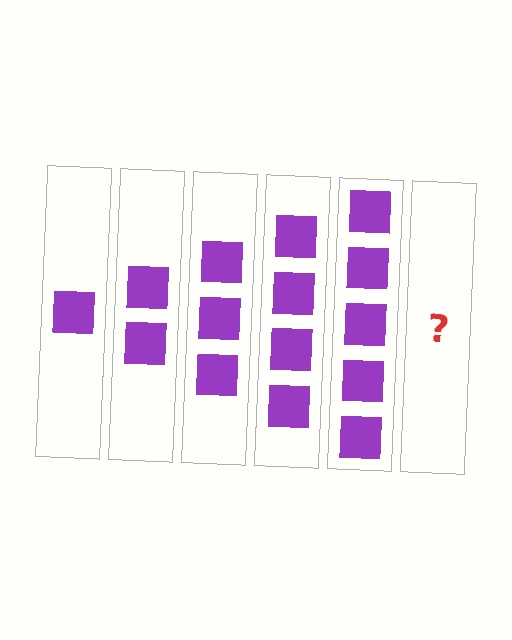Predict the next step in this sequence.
The next step is 6 squares.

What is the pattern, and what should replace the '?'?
The pattern is that each step adds one more square. The '?' should be 6 squares.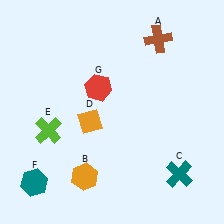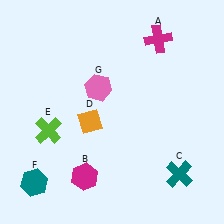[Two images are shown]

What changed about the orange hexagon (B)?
In Image 1, B is orange. In Image 2, it changed to magenta.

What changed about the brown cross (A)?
In Image 1, A is brown. In Image 2, it changed to magenta.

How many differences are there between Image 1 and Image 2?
There are 3 differences between the two images.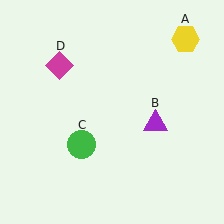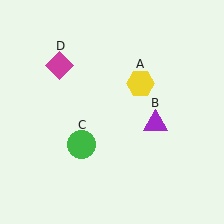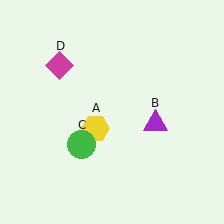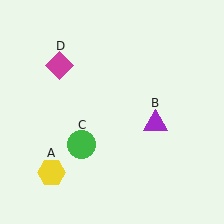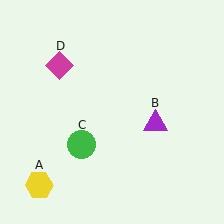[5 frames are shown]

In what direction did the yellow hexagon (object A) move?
The yellow hexagon (object A) moved down and to the left.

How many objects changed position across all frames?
1 object changed position: yellow hexagon (object A).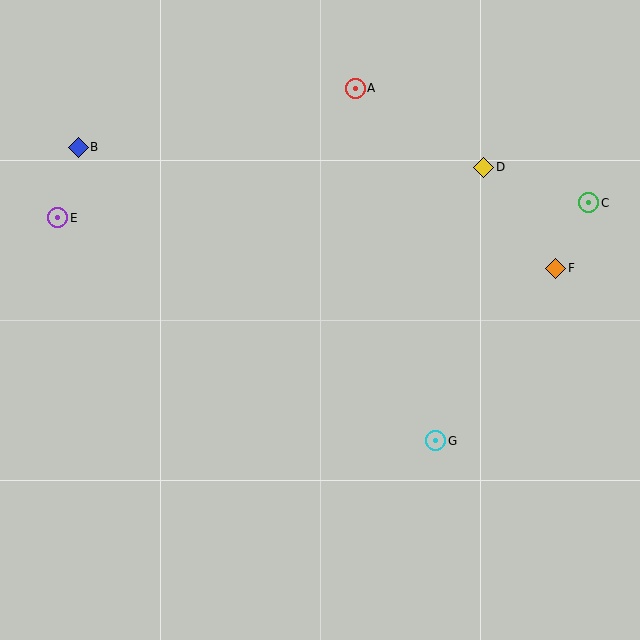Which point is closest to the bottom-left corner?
Point E is closest to the bottom-left corner.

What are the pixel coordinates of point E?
Point E is at (58, 218).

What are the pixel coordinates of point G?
Point G is at (436, 441).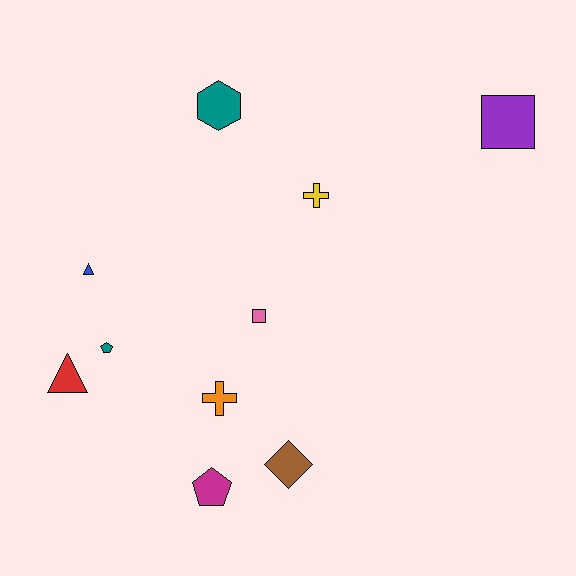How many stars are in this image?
There are no stars.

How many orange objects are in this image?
There is 1 orange object.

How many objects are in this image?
There are 10 objects.